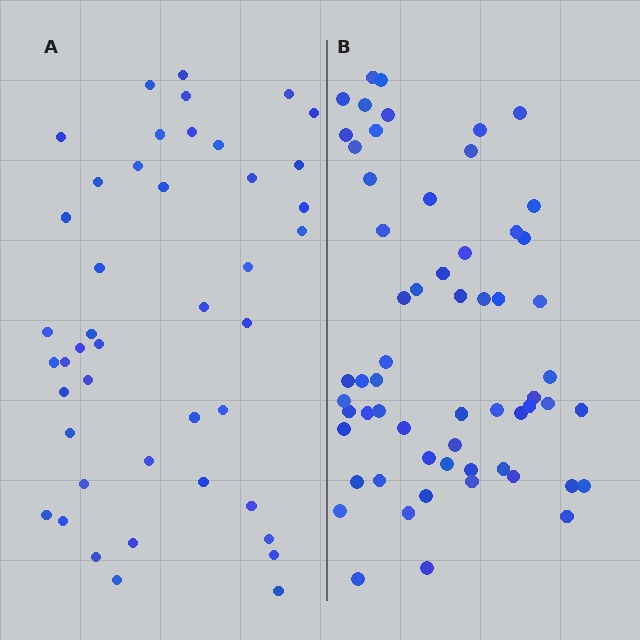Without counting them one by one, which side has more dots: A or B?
Region B (the right region) has more dots.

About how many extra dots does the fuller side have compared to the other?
Region B has approximately 15 more dots than region A.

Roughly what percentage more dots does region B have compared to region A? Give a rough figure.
About 35% more.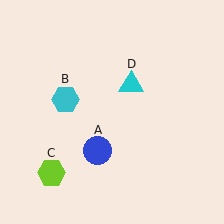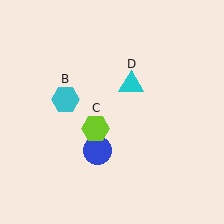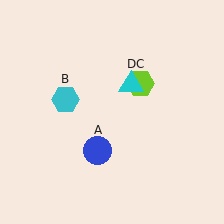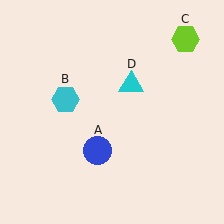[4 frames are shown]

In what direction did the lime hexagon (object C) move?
The lime hexagon (object C) moved up and to the right.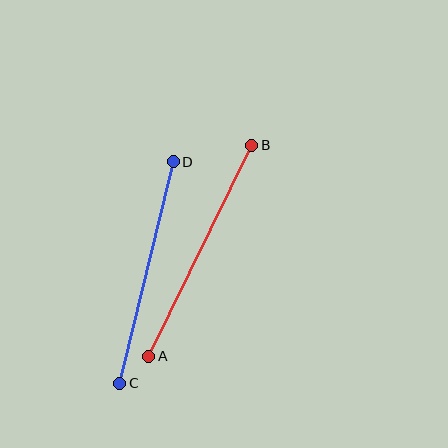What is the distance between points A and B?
The distance is approximately 235 pixels.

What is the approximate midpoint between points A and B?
The midpoint is at approximately (200, 251) pixels.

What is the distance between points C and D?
The distance is approximately 227 pixels.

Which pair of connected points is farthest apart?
Points A and B are farthest apart.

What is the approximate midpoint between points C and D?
The midpoint is at approximately (146, 272) pixels.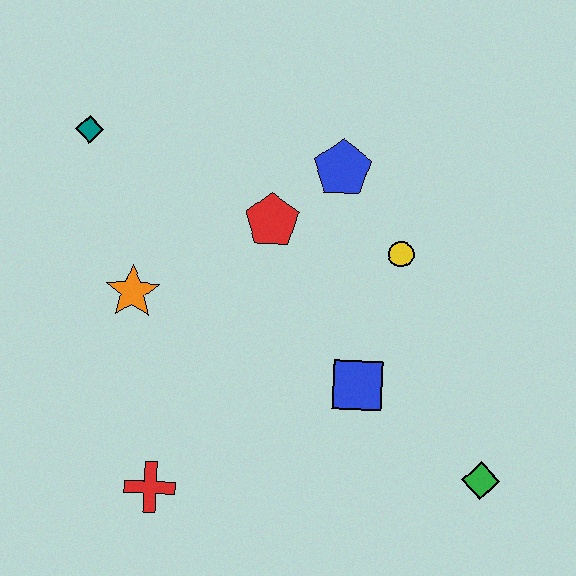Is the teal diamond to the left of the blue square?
Yes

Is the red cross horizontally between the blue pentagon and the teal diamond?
Yes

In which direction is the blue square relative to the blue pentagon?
The blue square is below the blue pentagon.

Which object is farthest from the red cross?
The blue pentagon is farthest from the red cross.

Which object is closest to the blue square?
The yellow circle is closest to the blue square.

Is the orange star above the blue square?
Yes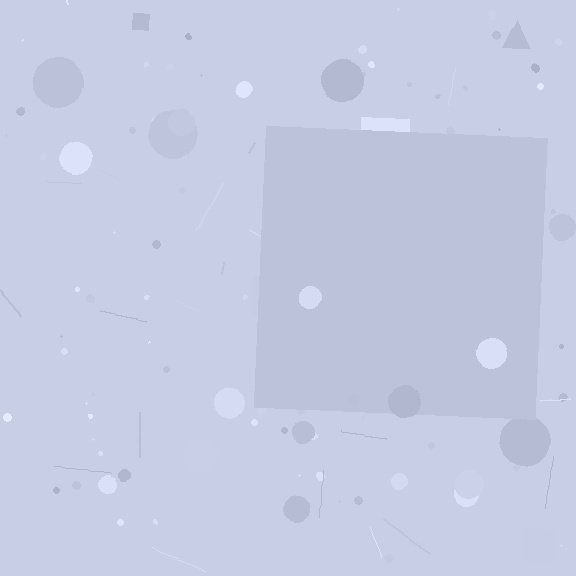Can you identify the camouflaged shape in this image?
The camouflaged shape is a square.